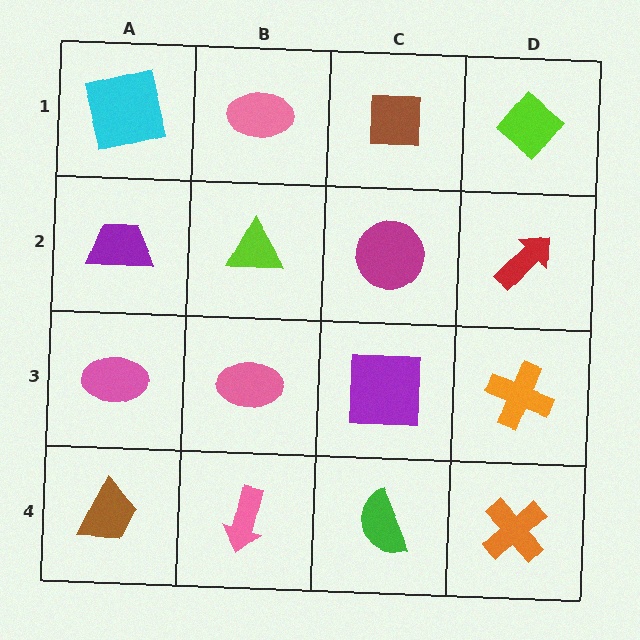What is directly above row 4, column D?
An orange cross.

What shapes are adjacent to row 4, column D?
An orange cross (row 3, column D), a green semicircle (row 4, column C).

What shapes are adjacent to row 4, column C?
A purple square (row 3, column C), a pink arrow (row 4, column B), an orange cross (row 4, column D).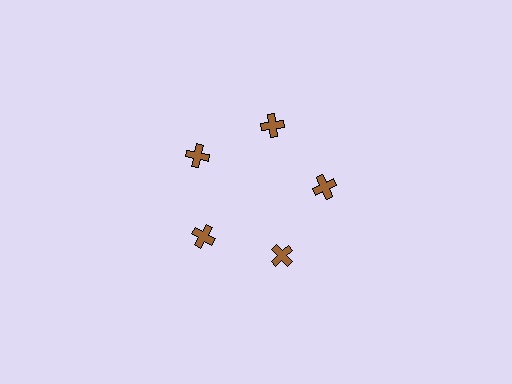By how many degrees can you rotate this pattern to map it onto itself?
The pattern maps onto itself every 72 degrees of rotation.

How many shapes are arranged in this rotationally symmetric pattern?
There are 5 shapes, arranged in 5 groups of 1.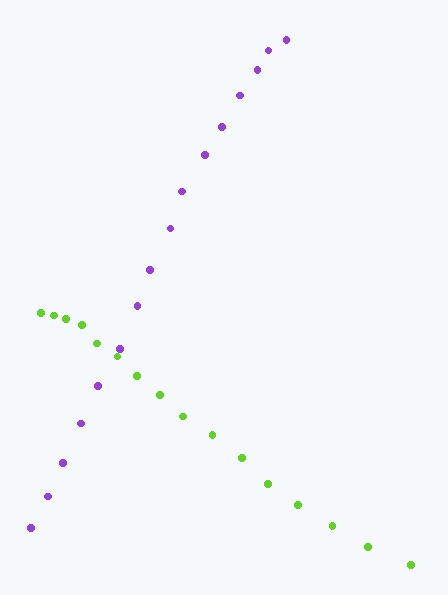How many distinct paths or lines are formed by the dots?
There are 2 distinct paths.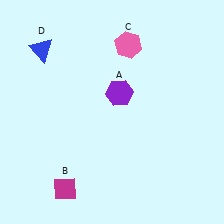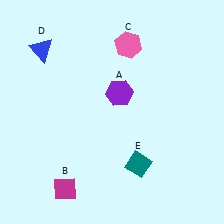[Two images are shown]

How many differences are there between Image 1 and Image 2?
There is 1 difference between the two images.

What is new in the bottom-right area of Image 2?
A teal diamond (E) was added in the bottom-right area of Image 2.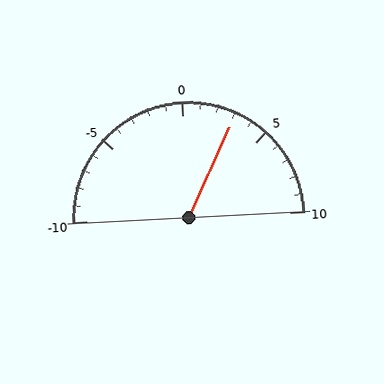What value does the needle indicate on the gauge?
The needle indicates approximately 3.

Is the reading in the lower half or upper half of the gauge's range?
The reading is in the upper half of the range (-10 to 10).